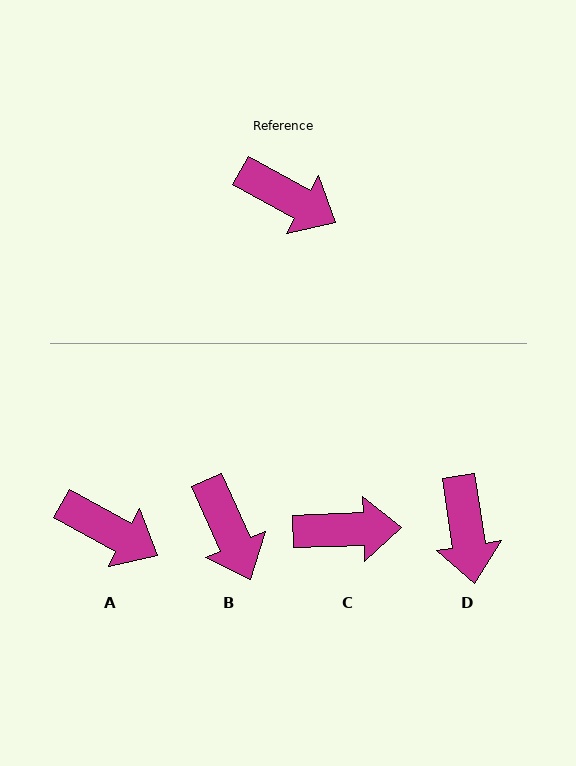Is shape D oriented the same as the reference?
No, it is off by about 53 degrees.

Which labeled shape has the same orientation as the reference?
A.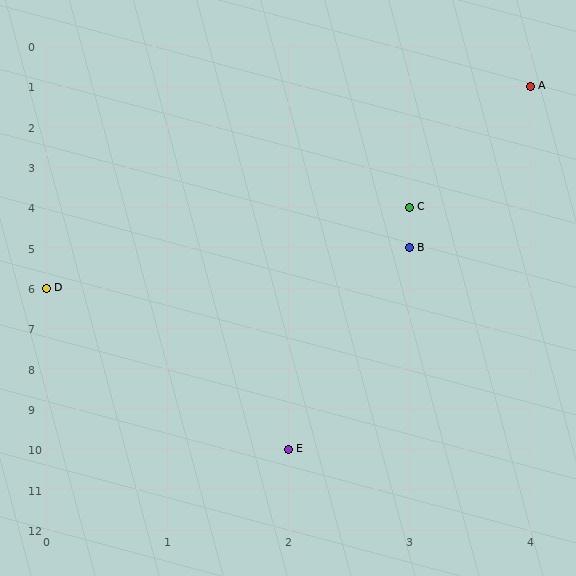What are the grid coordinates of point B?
Point B is at grid coordinates (3, 5).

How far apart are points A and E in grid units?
Points A and E are 2 columns and 9 rows apart (about 9.2 grid units diagonally).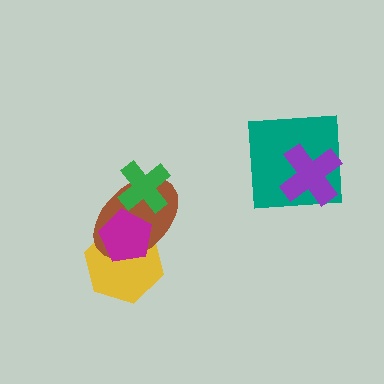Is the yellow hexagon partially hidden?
Yes, it is partially covered by another shape.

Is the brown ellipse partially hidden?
Yes, it is partially covered by another shape.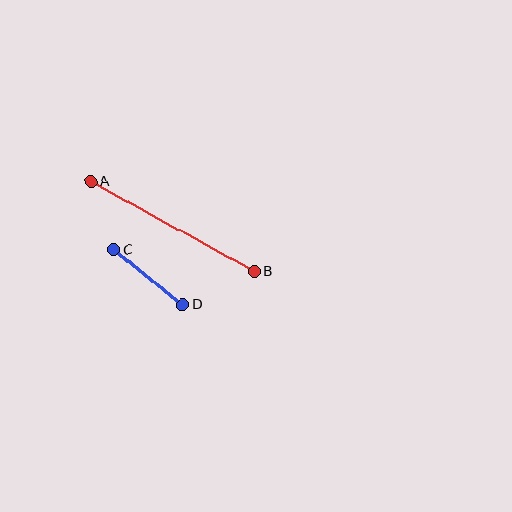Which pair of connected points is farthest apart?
Points A and B are farthest apart.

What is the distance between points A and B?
The distance is approximately 187 pixels.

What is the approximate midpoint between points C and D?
The midpoint is at approximately (148, 277) pixels.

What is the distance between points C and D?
The distance is approximately 89 pixels.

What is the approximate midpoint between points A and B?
The midpoint is at approximately (173, 226) pixels.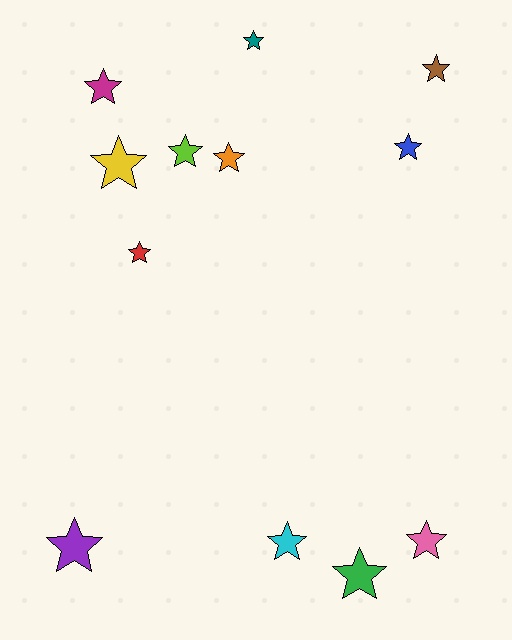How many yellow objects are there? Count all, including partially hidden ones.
There is 1 yellow object.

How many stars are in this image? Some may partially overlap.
There are 12 stars.